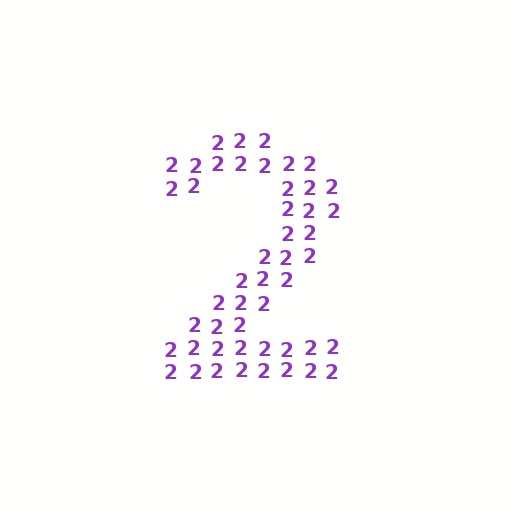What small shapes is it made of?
It is made of small digit 2's.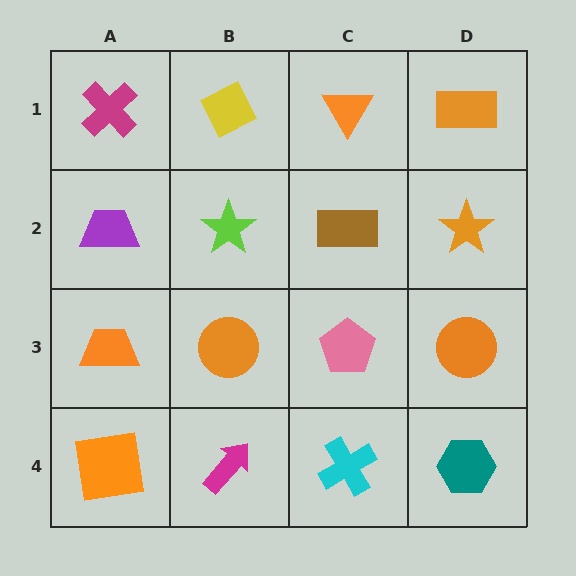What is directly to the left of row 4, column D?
A cyan cross.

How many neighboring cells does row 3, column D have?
3.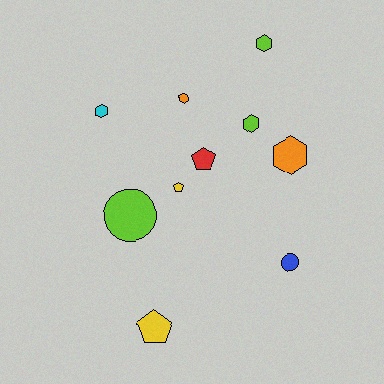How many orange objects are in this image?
There are 2 orange objects.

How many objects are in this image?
There are 10 objects.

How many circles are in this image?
There are 2 circles.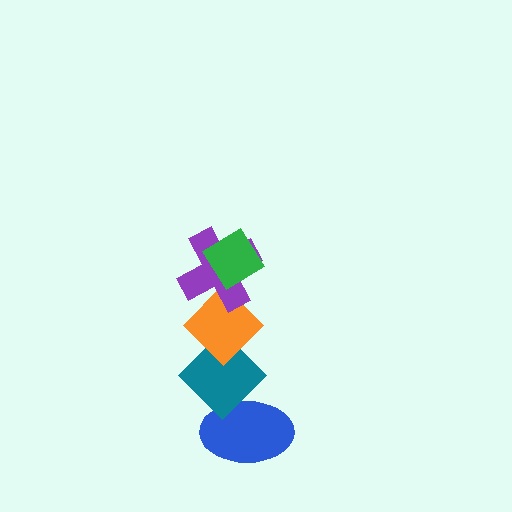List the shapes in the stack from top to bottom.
From top to bottom: the green diamond, the purple cross, the orange diamond, the teal diamond, the blue ellipse.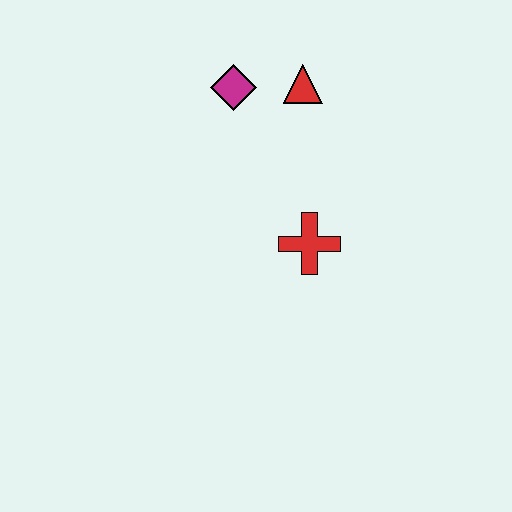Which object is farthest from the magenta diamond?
The red cross is farthest from the magenta diamond.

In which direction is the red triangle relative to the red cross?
The red triangle is above the red cross.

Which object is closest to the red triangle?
The magenta diamond is closest to the red triangle.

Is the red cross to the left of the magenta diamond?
No